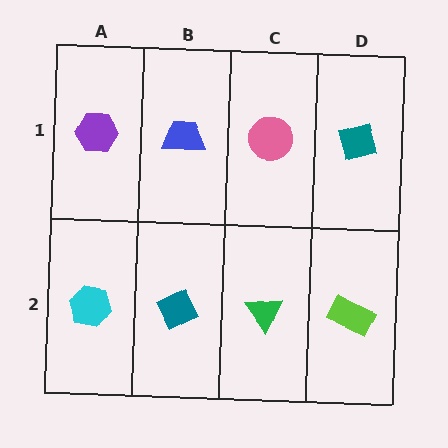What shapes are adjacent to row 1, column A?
A cyan hexagon (row 2, column A), a blue trapezoid (row 1, column B).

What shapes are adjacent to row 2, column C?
A pink circle (row 1, column C), a teal diamond (row 2, column B), a lime rectangle (row 2, column D).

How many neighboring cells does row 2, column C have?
3.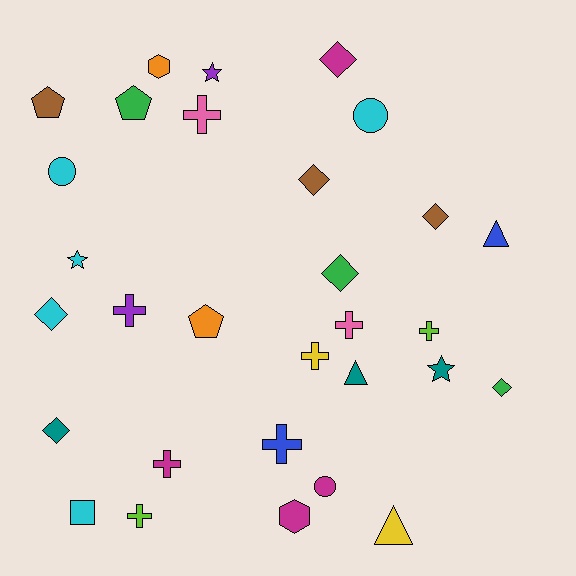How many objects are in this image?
There are 30 objects.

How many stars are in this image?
There are 3 stars.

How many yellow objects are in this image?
There are 2 yellow objects.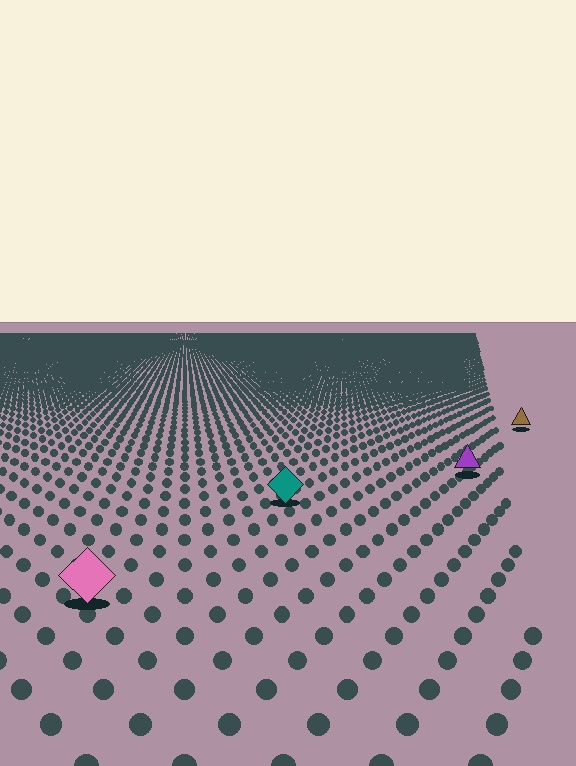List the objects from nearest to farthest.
From nearest to farthest: the pink diamond, the teal diamond, the purple triangle, the brown triangle.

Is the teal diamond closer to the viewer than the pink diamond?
No. The pink diamond is closer — you can tell from the texture gradient: the ground texture is coarser near it.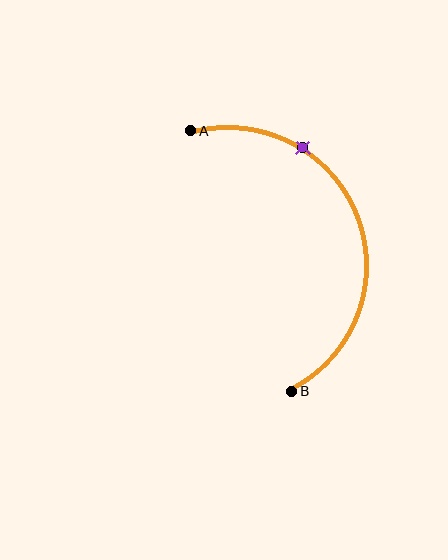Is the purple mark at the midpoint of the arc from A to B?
No. The purple mark lies on the arc but is closer to endpoint A. The arc midpoint would be at the point on the curve equidistant along the arc from both A and B.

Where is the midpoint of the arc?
The arc midpoint is the point on the curve farthest from the straight line joining A and B. It sits to the right of that line.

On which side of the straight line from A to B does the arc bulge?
The arc bulges to the right of the straight line connecting A and B.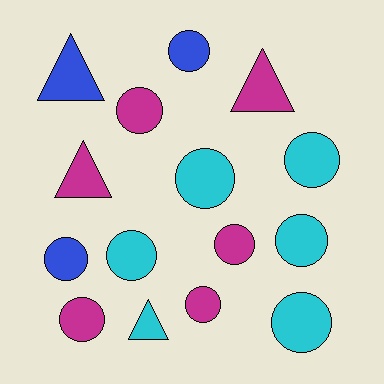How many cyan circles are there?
There are 5 cyan circles.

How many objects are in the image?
There are 15 objects.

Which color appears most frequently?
Magenta, with 6 objects.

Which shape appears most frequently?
Circle, with 11 objects.